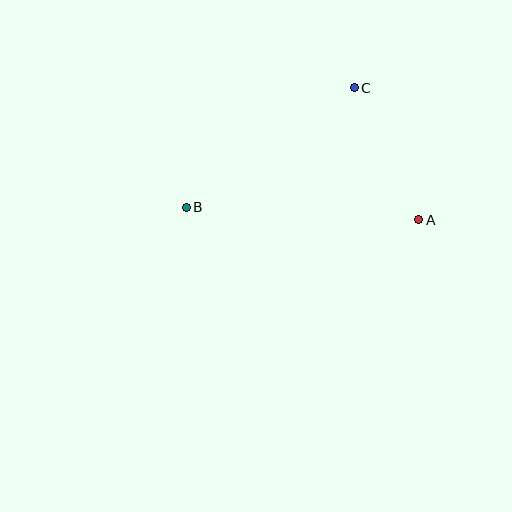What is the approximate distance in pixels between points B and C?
The distance between B and C is approximately 206 pixels.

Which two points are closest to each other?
Points A and C are closest to each other.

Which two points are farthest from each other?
Points A and B are farthest from each other.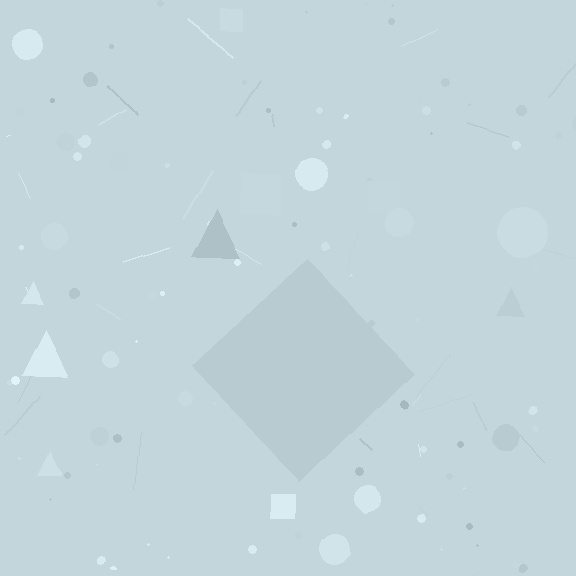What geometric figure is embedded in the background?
A diamond is embedded in the background.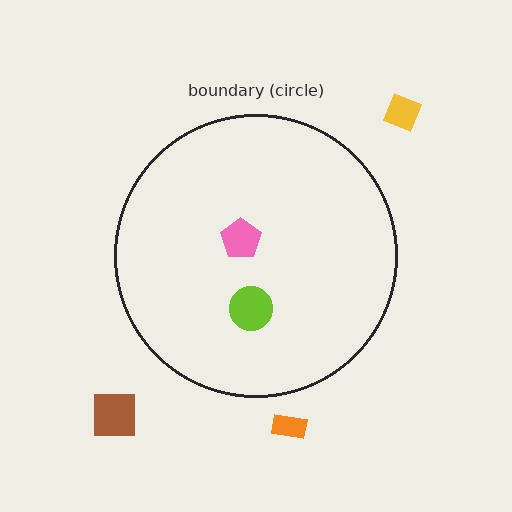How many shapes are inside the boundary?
2 inside, 3 outside.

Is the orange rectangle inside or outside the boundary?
Outside.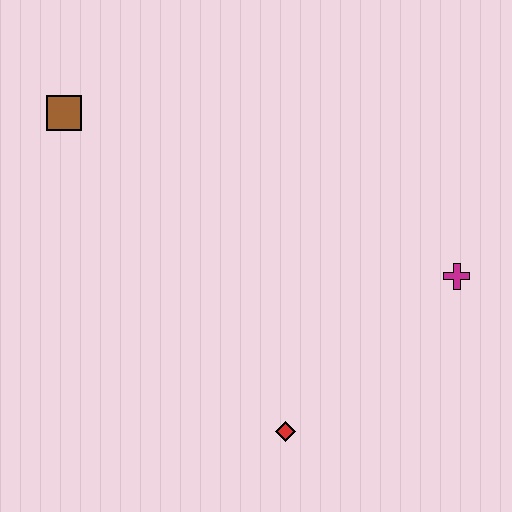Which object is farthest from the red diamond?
The brown square is farthest from the red diamond.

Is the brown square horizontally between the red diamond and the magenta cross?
No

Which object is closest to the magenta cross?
The red diamond is closest to the magenta cross.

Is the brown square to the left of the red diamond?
Yes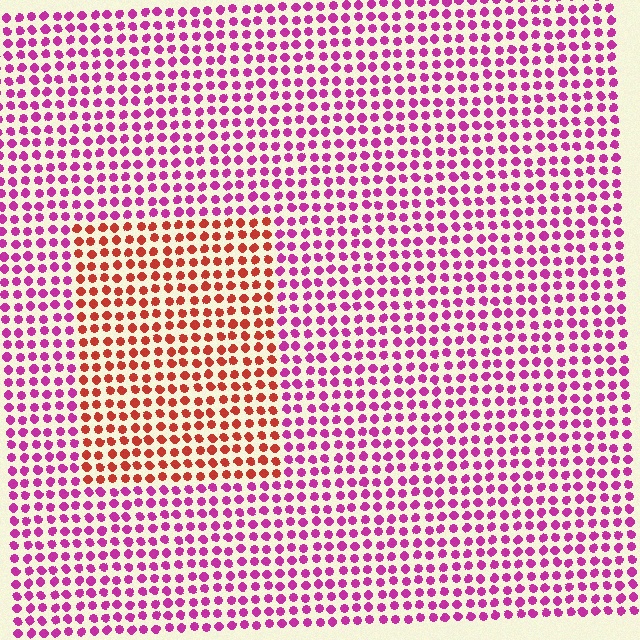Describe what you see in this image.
The image is filled with small magenta elements in a uniform arrangement. A rectangle-shaped region is visible where the elements are tinted to a slightly different hue, forming a subtle color boundary.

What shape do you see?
I see a rectangle.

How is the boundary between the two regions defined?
The boundary is defined purely by a slight shift in hue (about 50 degrees). Spacing, size, and orientation are identical on both sides.